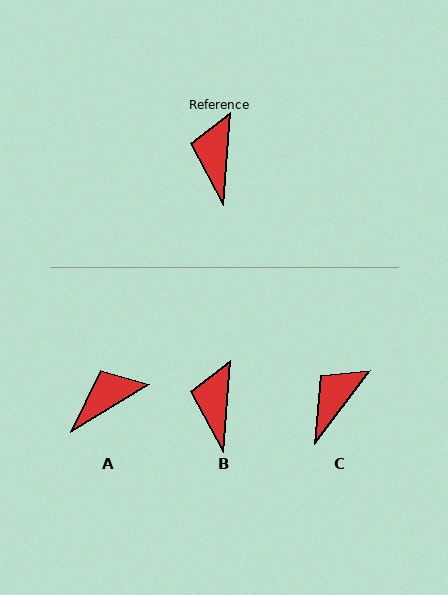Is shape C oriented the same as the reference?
No, it is off by about 33 degrees.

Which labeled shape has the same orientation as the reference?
B.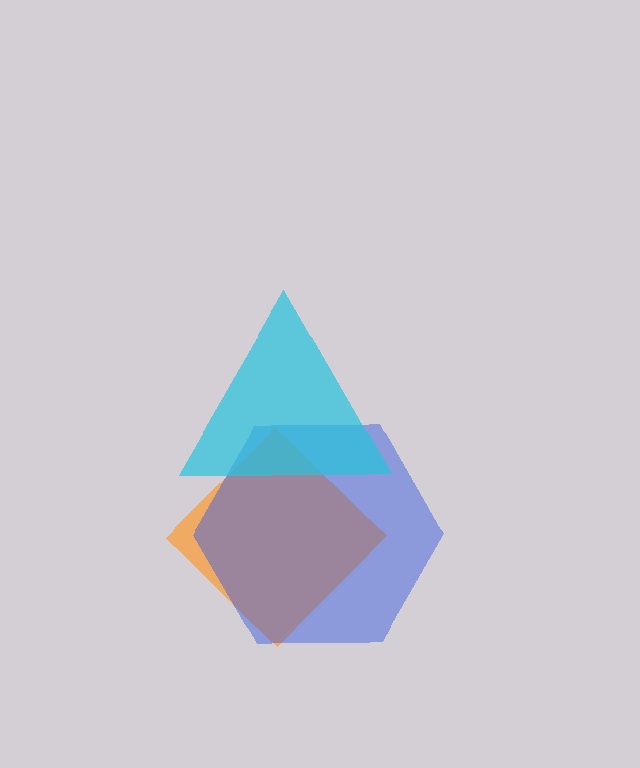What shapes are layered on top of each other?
The layered shapes are: an orange diamond, a blue hexagon, a cyan triangle.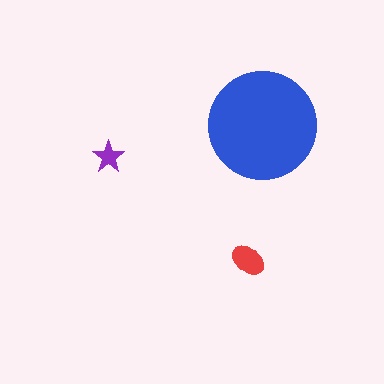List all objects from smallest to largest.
The purple star, the red ellipse, the blue circle.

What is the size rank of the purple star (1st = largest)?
3rd.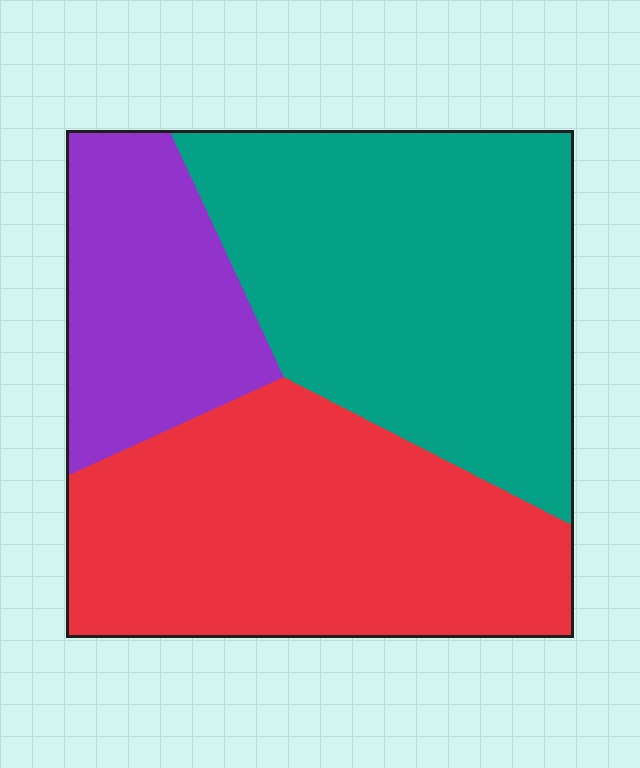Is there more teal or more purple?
Teal.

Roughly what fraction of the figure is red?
Red takes up between a third and a half of the figure.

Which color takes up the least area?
Purple, at roughly 20%.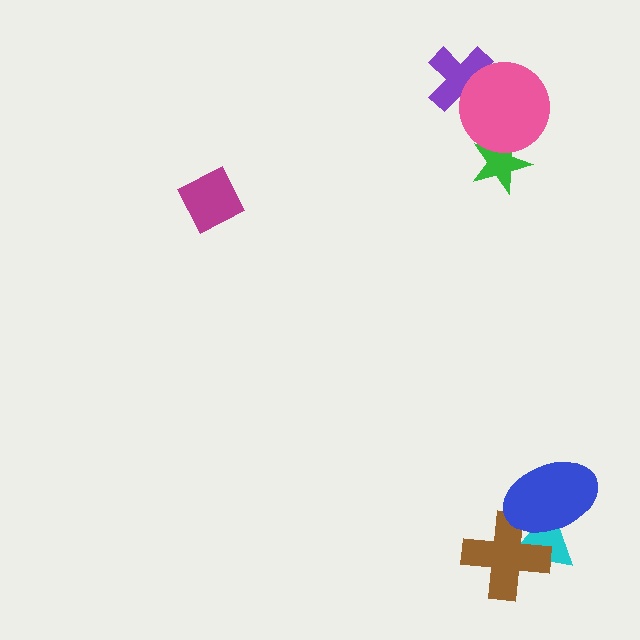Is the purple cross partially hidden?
Yes, it is partially covered by another shape.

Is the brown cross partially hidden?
Yes, it is partially covered by another shape.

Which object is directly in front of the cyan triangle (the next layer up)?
The brown cross is directly in front of the cyan triangle.